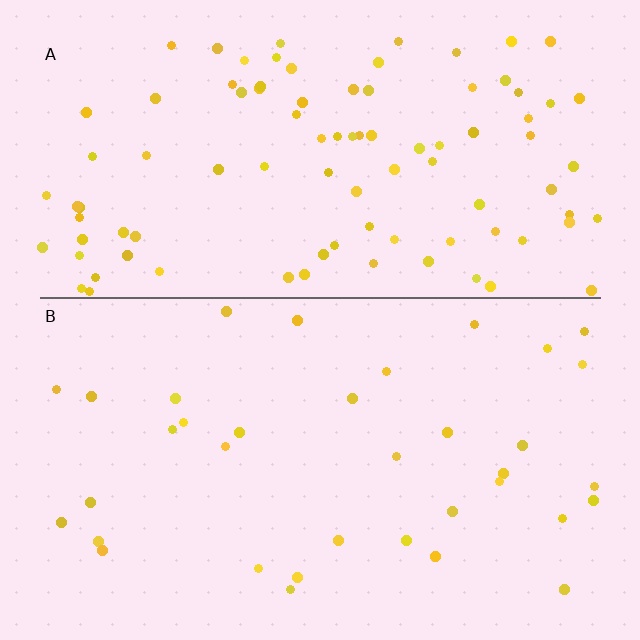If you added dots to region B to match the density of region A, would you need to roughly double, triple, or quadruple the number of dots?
Approximately triple.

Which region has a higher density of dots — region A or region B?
A (the top).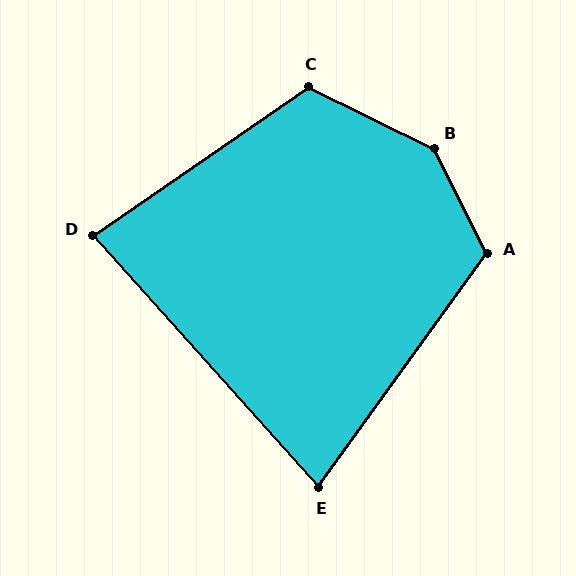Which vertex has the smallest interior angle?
E, at approximately 78 degrees.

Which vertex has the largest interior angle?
B, at approximately 143 degrees.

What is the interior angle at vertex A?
Approximately 118 degrees (obtuse).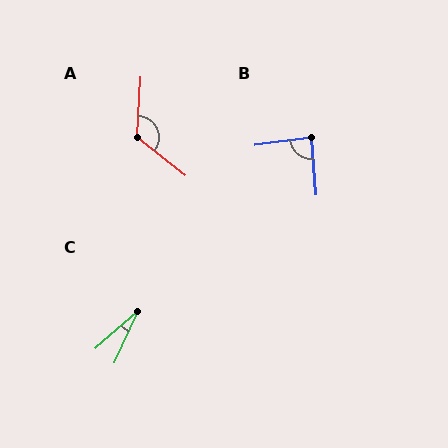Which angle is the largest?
A, at approximately 125 degrees.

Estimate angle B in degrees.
Approximately 88 degrees.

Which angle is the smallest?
C, at approximately 24 degrees.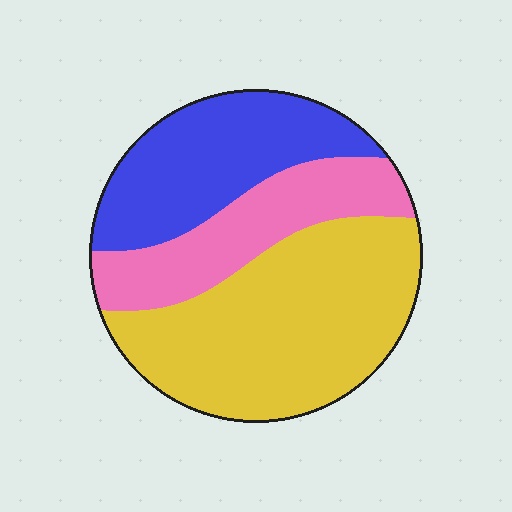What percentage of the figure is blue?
Blue takes up about one quarter (1/4) of the figure.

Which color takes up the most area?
Yellow, at roughly 50%.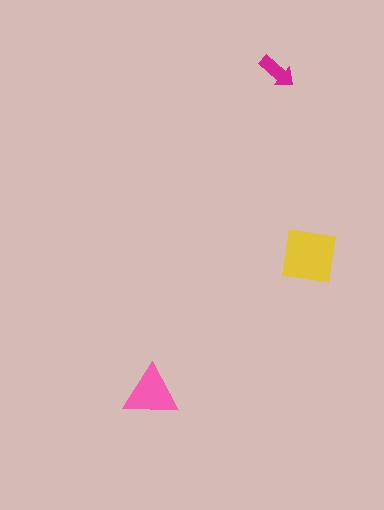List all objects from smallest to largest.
The magenta arrow, the pink triangle, the yellow square.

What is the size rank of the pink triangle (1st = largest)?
2nd.